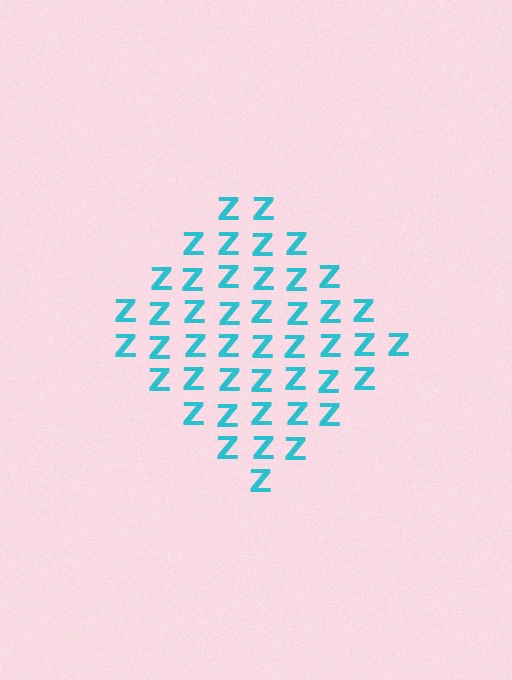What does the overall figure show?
The overall figure shows a diamond.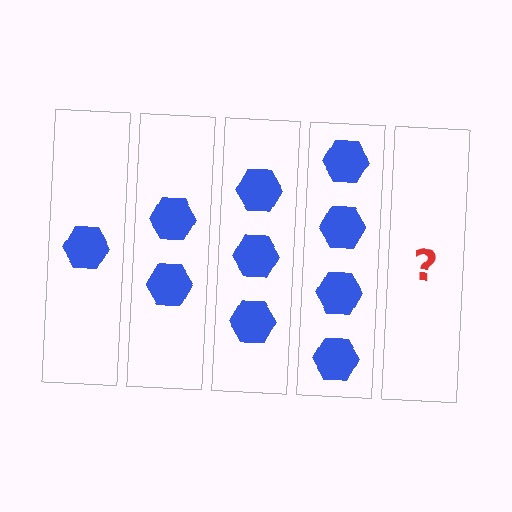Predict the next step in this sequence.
The next step is 5 hexagons.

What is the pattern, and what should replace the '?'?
The pattern is that each step adds one more hexagon. The '?' should be 5 hexagons.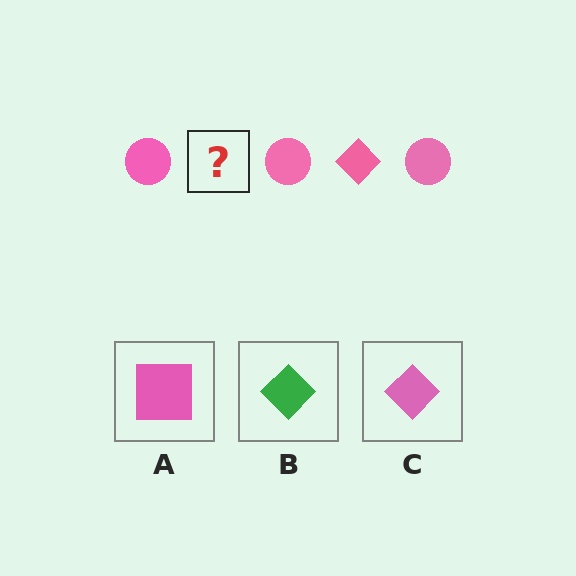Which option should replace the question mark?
Option C.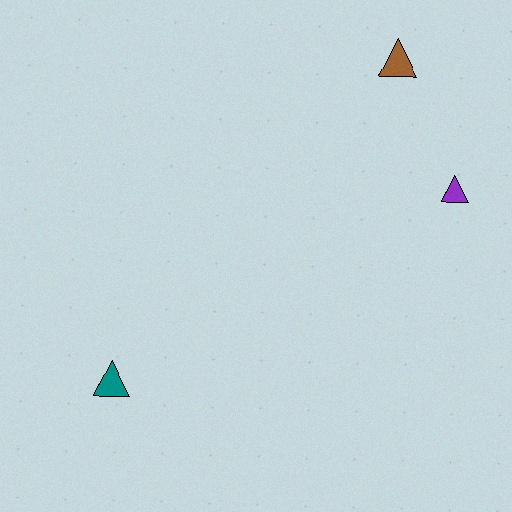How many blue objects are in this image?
There are no blue objects.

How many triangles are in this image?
There are 3 triangles.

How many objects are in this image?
There are 3 objects.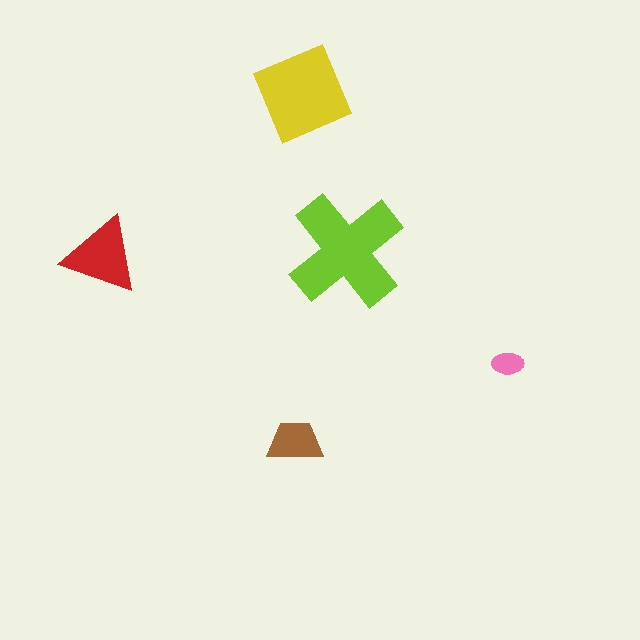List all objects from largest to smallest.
The lime cross, the yellow diamond, the red triangle, the brown trapezoid, the pink ellipse.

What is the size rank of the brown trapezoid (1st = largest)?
4th.